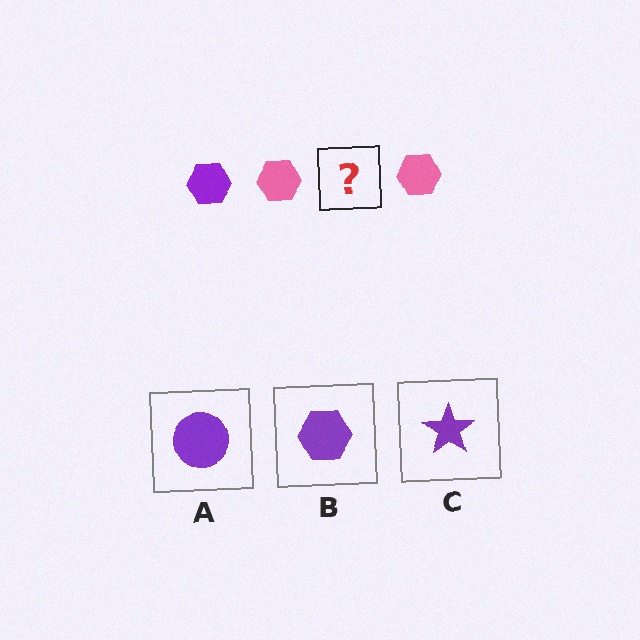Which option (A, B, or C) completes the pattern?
B.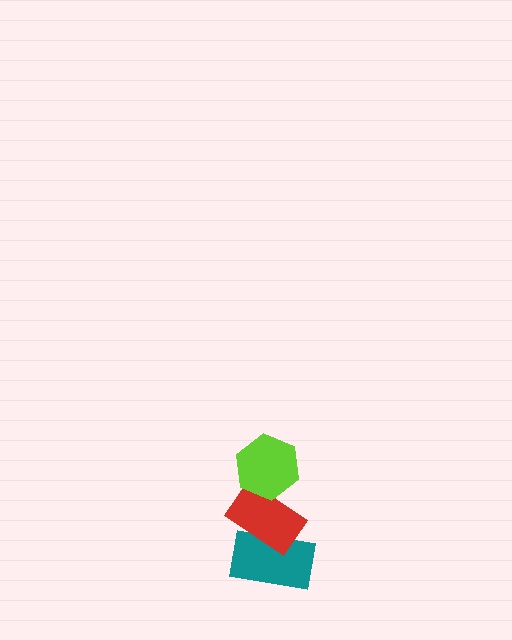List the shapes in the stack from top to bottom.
From top to bottom: the lime hexagon, the red rectangle, the teal rectangle.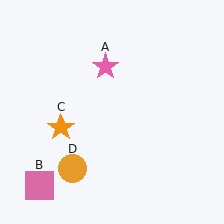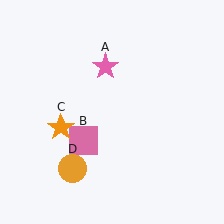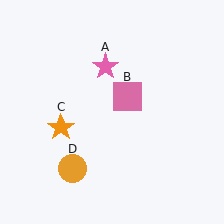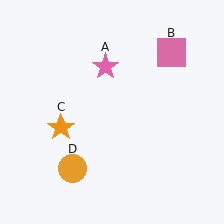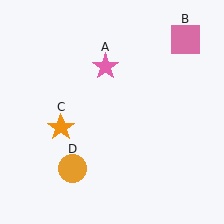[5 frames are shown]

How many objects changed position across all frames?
1 object changed position: pink square (object B).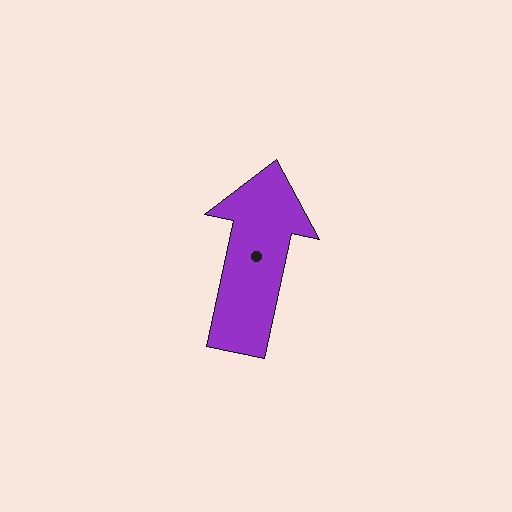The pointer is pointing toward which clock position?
Roughly 12 o'clock.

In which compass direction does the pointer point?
North.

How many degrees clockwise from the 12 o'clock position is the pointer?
Approximately 12 degrees.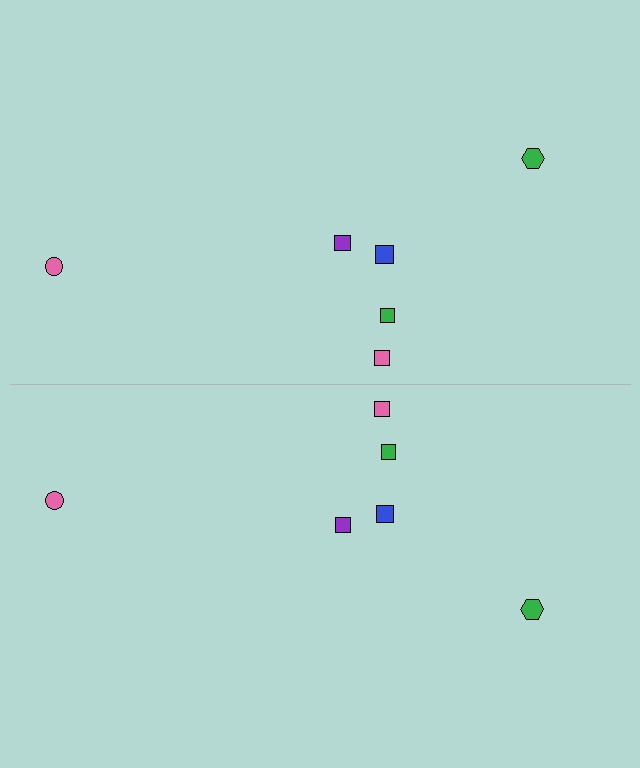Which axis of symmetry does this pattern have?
The pattern has a horizontal axis of symmetry running through the center of the image.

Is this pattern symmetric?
Yes, this pattern has bilateral (reflection) symmetry.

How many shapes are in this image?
There are 12 shapes in this image.